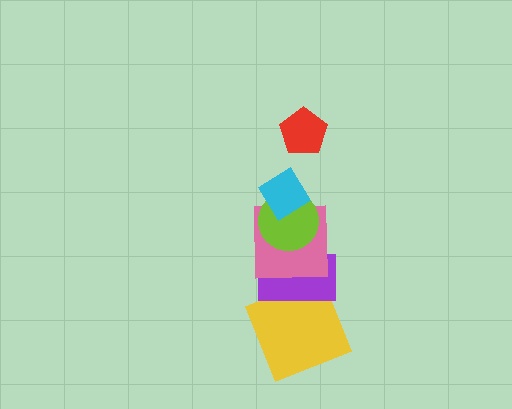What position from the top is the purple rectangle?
The purple rectangle is 5th from the top.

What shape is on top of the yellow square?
The purple rectangle is on top of the yellow square.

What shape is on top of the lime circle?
The cyan diamond is on top of the lime circle.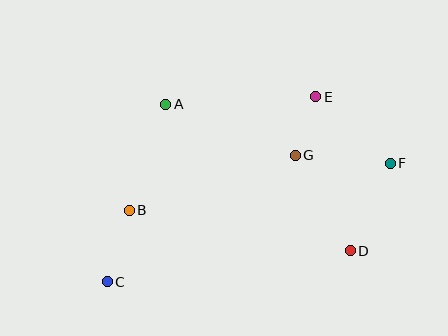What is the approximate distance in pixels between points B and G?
The distance between B and G is approximately 175 pixels.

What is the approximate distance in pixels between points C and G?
The distance between C and G is approximately 226 pixels.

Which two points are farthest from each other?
Points C and F are farthest from each other.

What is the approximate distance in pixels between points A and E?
The distance between A and E is approximately 150 pixels.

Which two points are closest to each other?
Points E and G are closest to each other.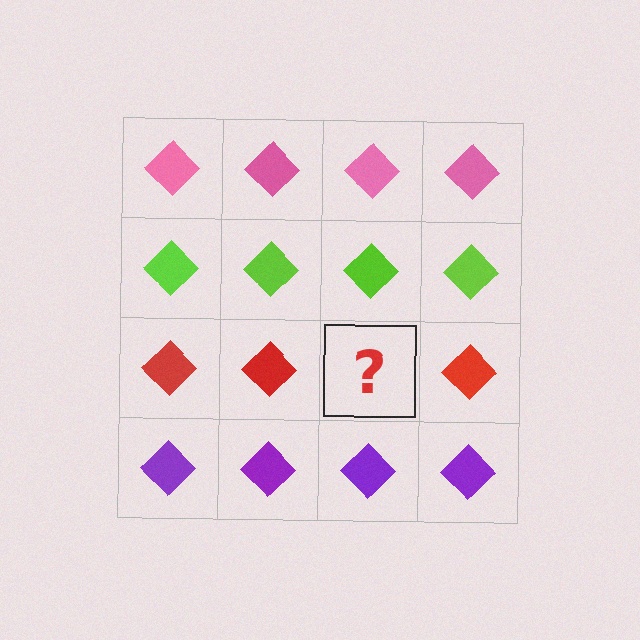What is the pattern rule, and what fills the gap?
The rule is that each row has a consistent color. The gap should be filled with a red diamond.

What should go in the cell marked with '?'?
The missing cell should contain a red diamond.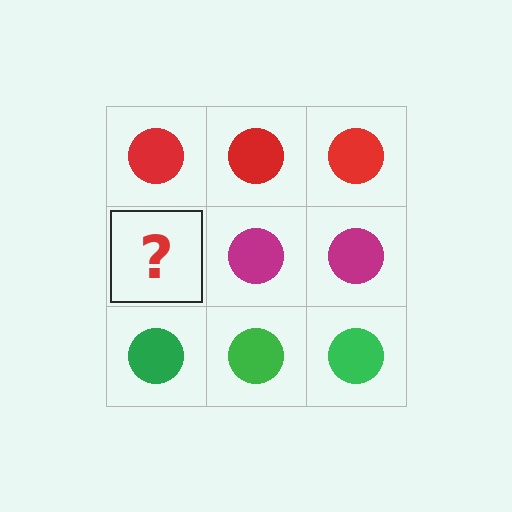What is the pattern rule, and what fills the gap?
The rule is that each row has a consistent color. The gap should be filled with a magenta circle.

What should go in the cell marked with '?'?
The missing cell should contain a magenta circle.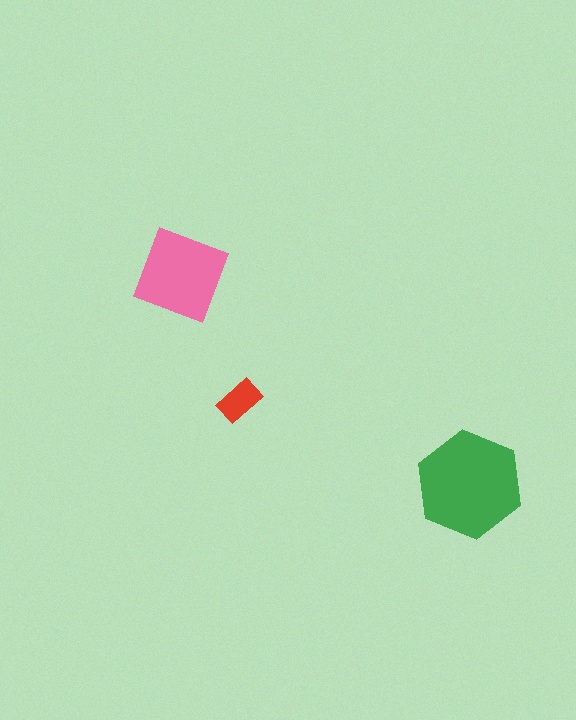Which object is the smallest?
The red rectangle.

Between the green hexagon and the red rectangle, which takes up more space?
The green hexagon.